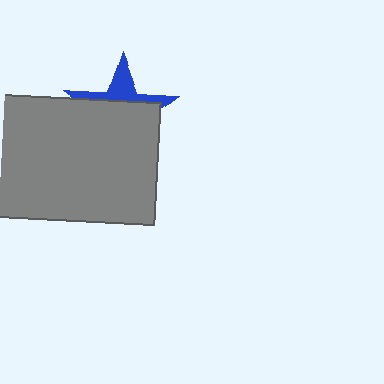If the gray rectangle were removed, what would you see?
You would see the complete blue star.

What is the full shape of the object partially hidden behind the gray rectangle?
The partially hidden object is a blue star.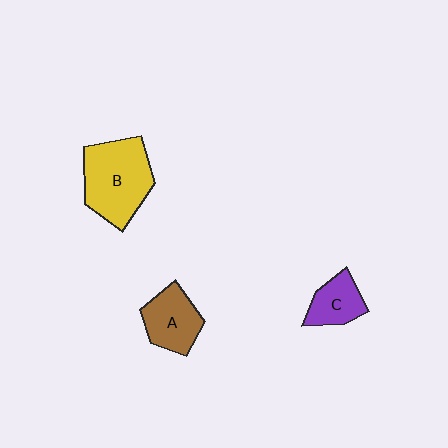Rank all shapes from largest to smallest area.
From largest to smallest: B (yellow), A (brown), C (purple).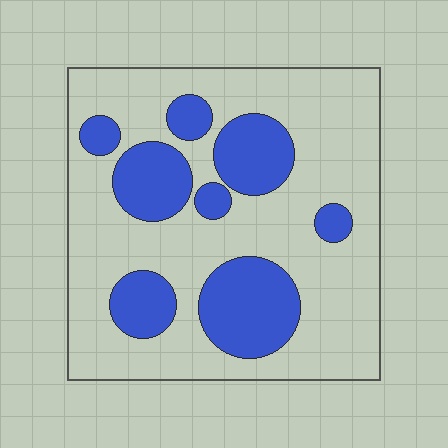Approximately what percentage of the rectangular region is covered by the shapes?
Approximately 30%.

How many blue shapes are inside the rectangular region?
8.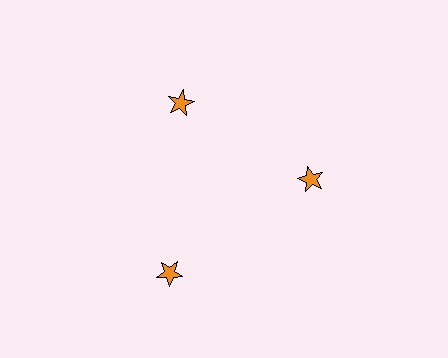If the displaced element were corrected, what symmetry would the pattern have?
It would have 3-fold rotational symmetry — the pattern would map onto itself every 120 degrees.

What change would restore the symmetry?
The symmetry would be restored by moving it inward, back onto the ring so that all 3 stars sit at equal angles and equal distance from the center.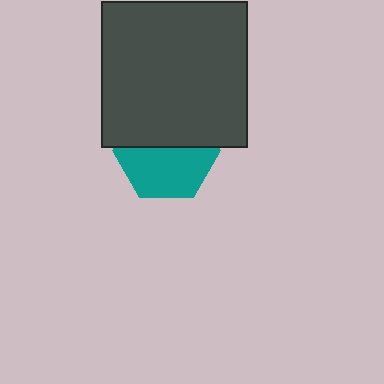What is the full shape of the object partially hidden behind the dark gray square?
The partially hidden object is a teal hexagon.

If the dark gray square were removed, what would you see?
You would see the complete teal hexagon.